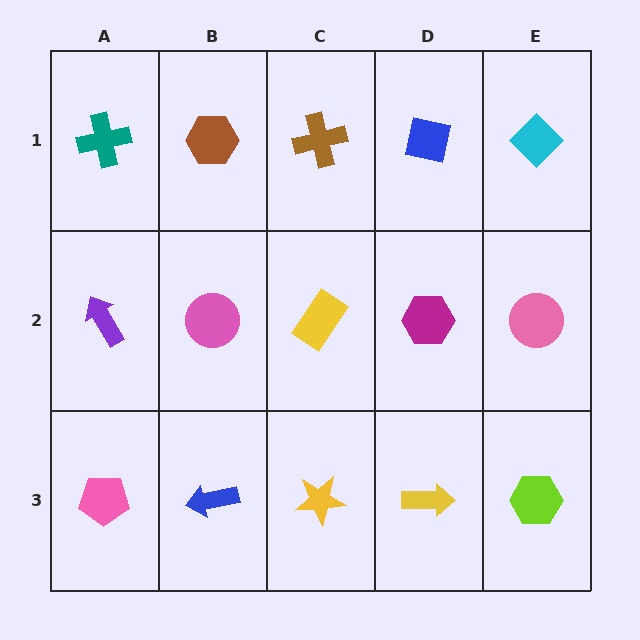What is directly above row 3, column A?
A purple arrow.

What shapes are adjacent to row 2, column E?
A cyan diamond (row 1, column E), a lime hexagon (row 3, column E), a magenta hexagon (row 2, column D).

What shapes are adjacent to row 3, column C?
A yellow rectangle (row 2, column C), a blue arrow (row 3, column B), a yellow arrow (row 3, column D).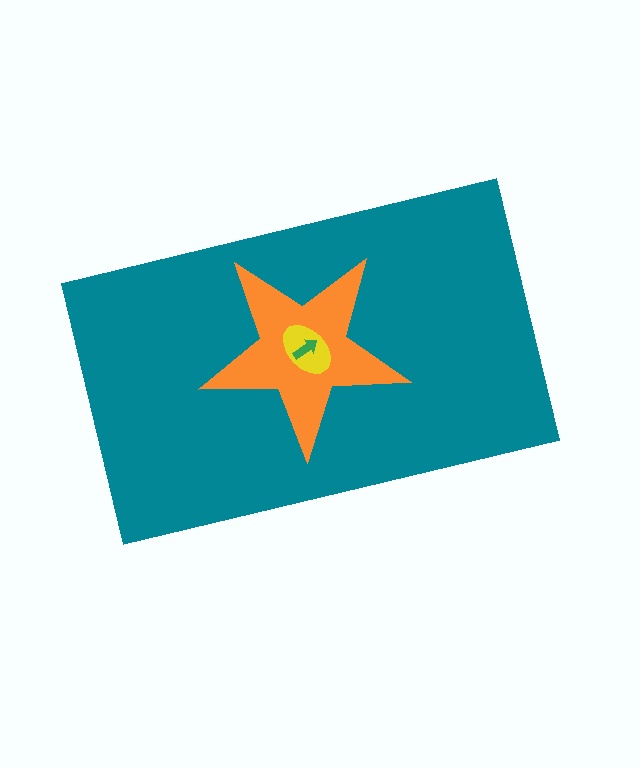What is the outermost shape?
The teal rectangle.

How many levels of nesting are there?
4.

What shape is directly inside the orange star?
The yellow ellipse.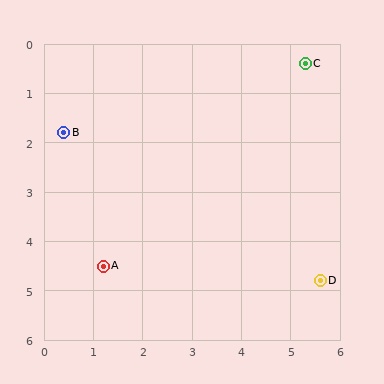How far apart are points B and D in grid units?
Points B and D are about 6.0 grid units apart.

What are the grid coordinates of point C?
Point C is at approximately (5.3, 0.4).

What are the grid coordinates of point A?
Point A is at approximately (1.2, 4.5).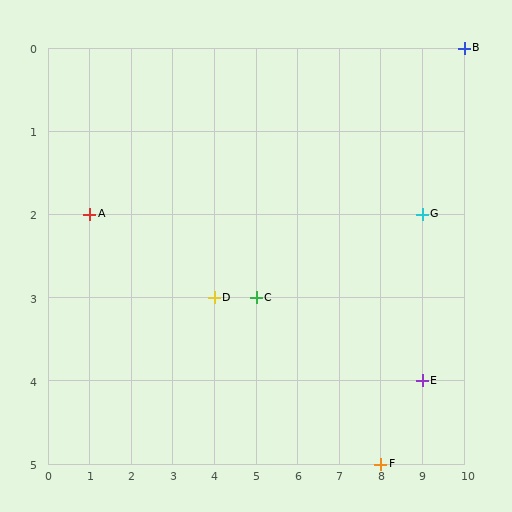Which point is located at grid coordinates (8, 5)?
Point F is at (8, 5).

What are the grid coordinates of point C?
Point C is at grid coordinates (5, 3).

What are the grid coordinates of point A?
Point A is at grid coordinates (1, 2).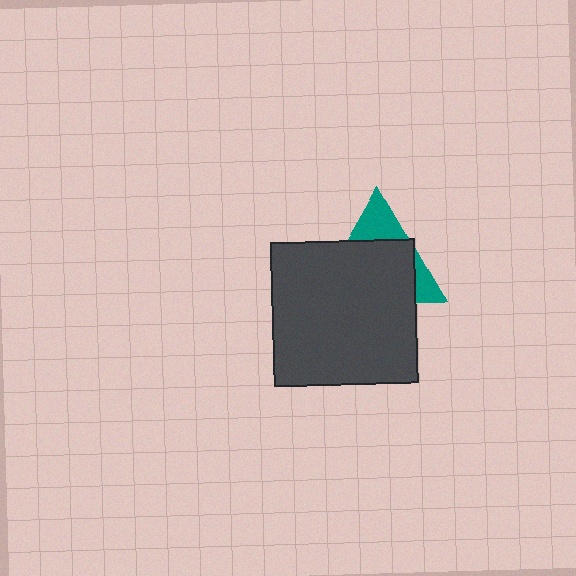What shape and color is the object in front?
The object in front is a dark gray square.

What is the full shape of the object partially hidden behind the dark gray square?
The partially hidden object is a teal triangle.